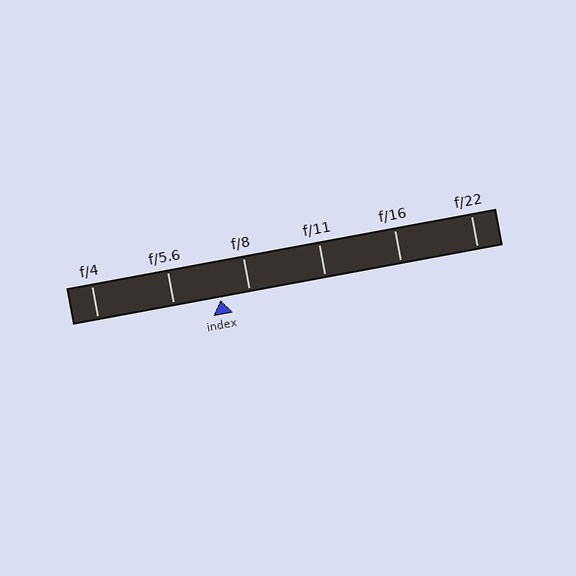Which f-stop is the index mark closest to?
The index mark is closest to f/8.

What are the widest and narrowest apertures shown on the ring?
The widest aperture shown is f/4 and the narrowest is f/22.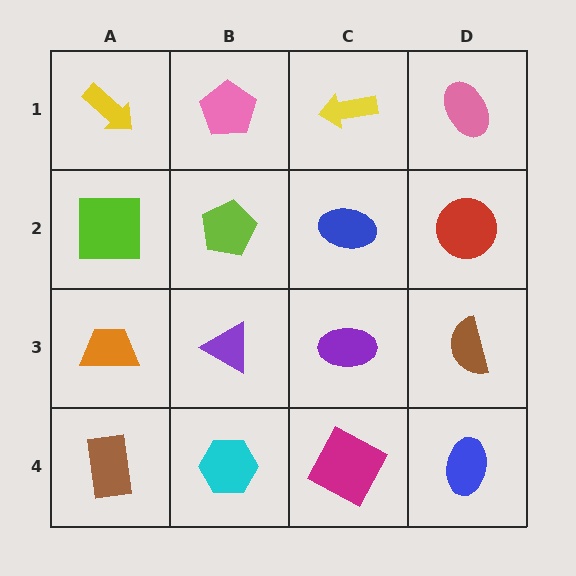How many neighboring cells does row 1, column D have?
2.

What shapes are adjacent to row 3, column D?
A red circle (row 2, column D), a blue ellipse (row 4, column D), a purple ellipse (row 3, column C).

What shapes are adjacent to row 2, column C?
A yellow arrow (row 1, column C), a purple ellipse (row 3, column C), a lime pentagon (row 2, column B), a red circle (row 2, column D).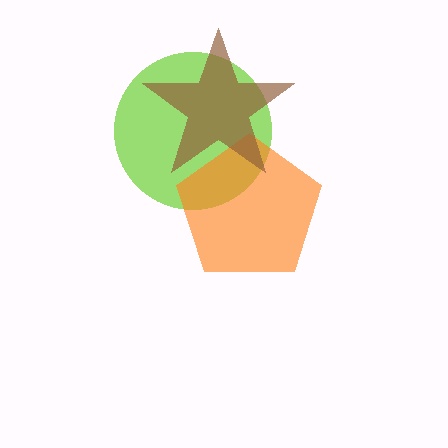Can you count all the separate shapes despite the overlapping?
Yes, there are 3 separate shapes.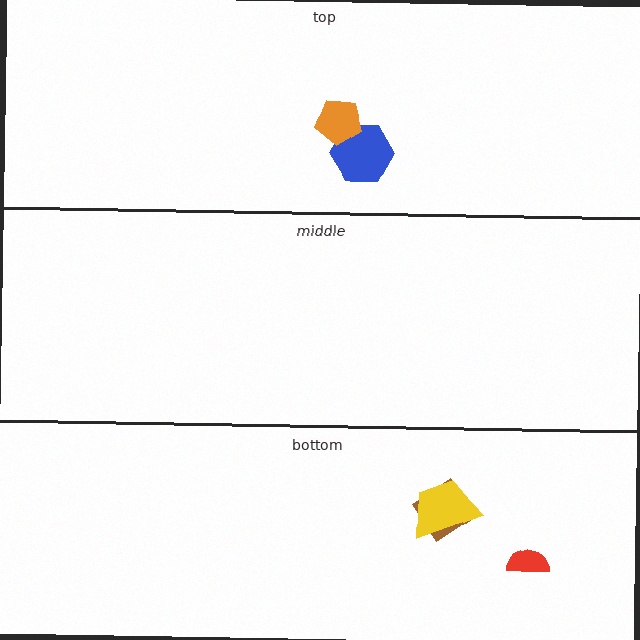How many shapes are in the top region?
2.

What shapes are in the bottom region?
The red semicircle, the brown diamond, the yellow trapezoid.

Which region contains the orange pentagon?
The top region.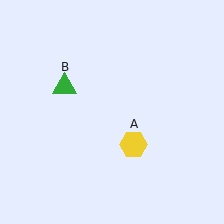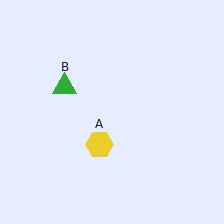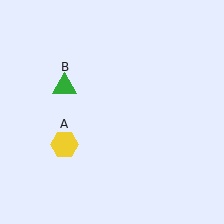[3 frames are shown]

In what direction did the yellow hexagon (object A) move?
The yellow hexagon (object A) moved left.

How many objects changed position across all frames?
1 object changed position: yellow hexagon (object A).